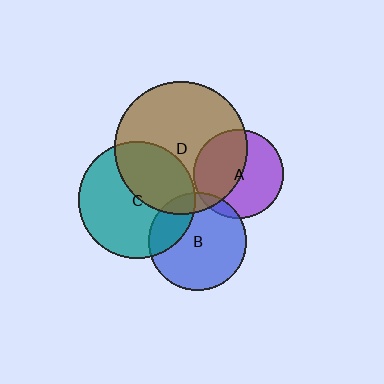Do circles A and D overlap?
Yes.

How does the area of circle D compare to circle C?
Approximately 1.3 times.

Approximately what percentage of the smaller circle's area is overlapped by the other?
Approximately 45%.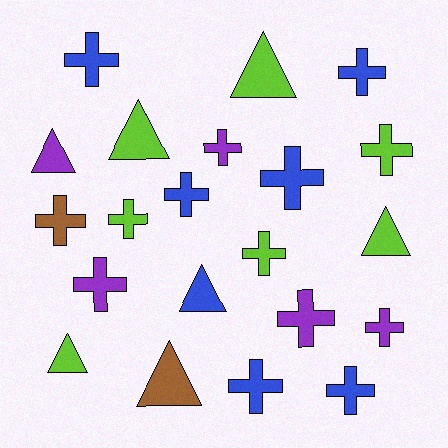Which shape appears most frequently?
Cross, with 14 objects.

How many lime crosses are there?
There are 3 lime crosses.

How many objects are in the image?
There are 21 objects.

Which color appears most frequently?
Blue, with 7 objects.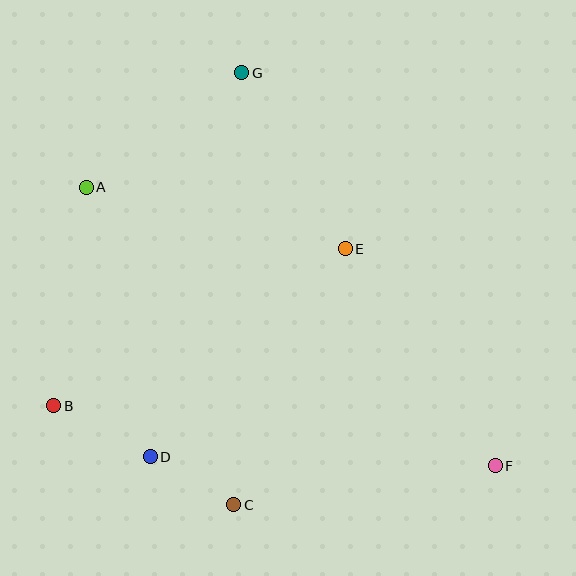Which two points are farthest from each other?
Points A and F are farthest from each other.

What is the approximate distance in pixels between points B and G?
The distance between B and G is approximately 382 pixels.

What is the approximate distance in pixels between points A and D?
The distance between A and D is approximately 277 pixels.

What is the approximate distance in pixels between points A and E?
The distance between A and E is approximately 266 pixels.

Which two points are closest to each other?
Points C and D are closest to each other.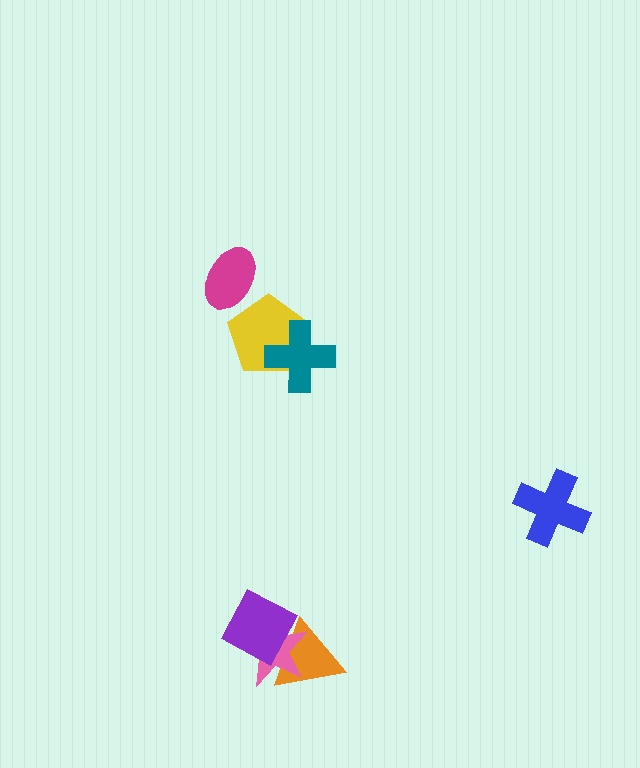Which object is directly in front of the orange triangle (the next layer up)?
The pink star is directly in front of the orange triangle.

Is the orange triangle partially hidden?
Yes, it is partially covered by another shape.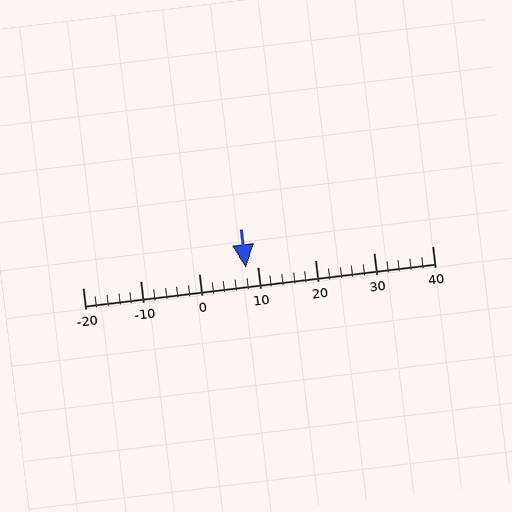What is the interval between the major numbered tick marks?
The major tick marks are spaced 10 units apart.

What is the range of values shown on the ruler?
The ruler shows values from -20 to 40.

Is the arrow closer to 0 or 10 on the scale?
The arrow is closer to 10.